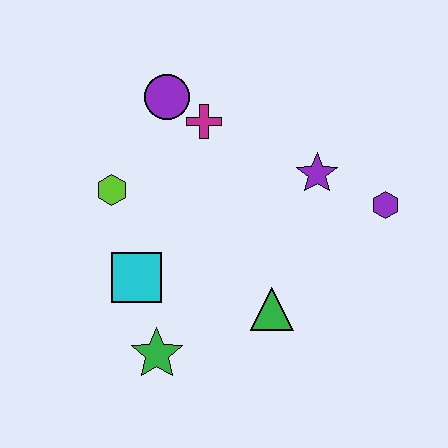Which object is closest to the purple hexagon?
The purple star is closest to the purple hexagon.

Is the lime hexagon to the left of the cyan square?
Yes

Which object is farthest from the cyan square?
The purple hexagon is farthest from the cyan square.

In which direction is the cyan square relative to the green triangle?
The cyan square is to the left of the green triangle.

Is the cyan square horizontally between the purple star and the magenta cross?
No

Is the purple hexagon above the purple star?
No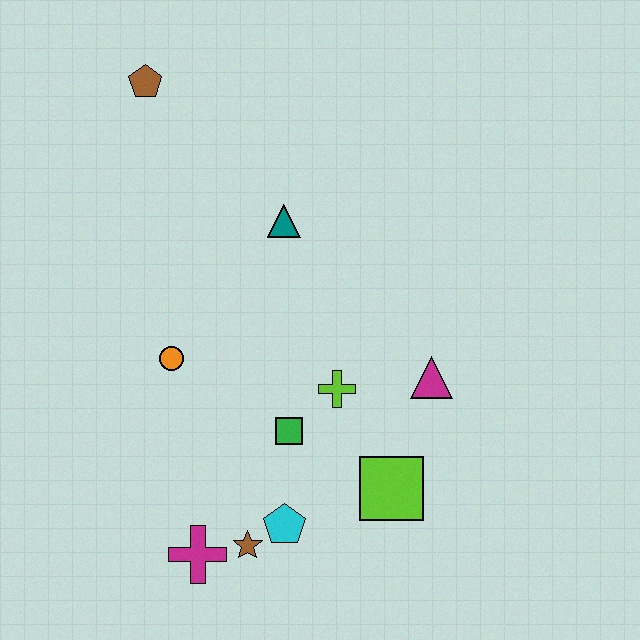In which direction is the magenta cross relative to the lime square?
The magenta cross is to the left of the lime square.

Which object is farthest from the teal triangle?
The magenta cross is farthest from the teal triangle.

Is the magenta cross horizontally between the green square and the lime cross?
No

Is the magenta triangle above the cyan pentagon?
Yes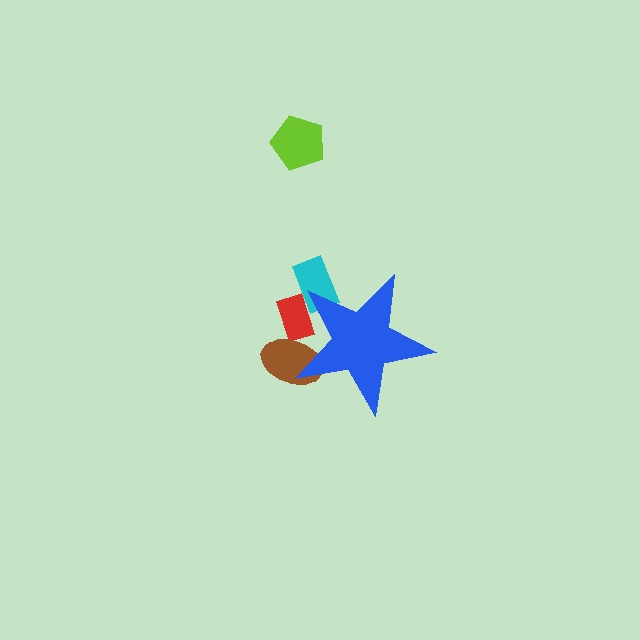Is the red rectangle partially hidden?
Yes, the red rectangle is partially hidden behind the blue star.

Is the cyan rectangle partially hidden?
Yes, the cyan rectangle is partially hidden behind the blue star.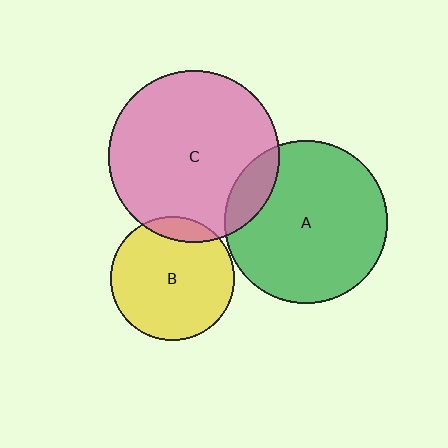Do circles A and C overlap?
Yes.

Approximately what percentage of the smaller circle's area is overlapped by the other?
Approximately 15%.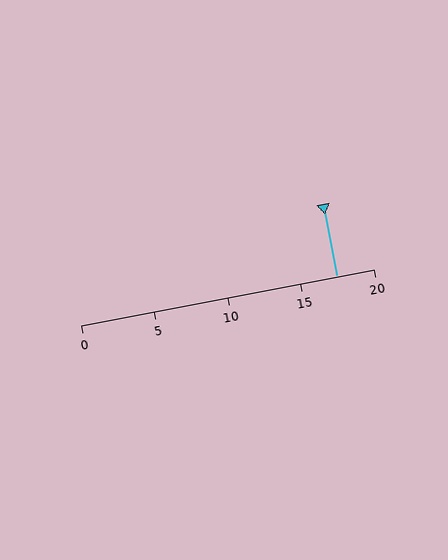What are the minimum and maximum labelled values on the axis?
The axis runs from 0 to 20.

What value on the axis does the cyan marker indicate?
The marker indicates approximately 17.5.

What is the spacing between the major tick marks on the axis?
The major ticks are spaced 5 apart.